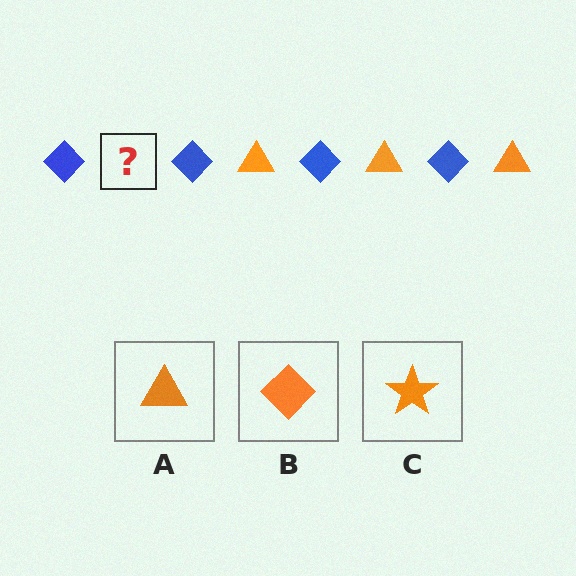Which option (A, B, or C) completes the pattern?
A.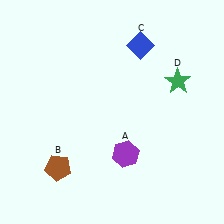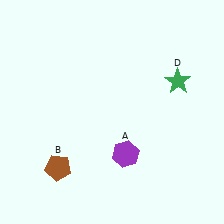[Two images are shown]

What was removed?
The blue diamond (C) was removed in Image 2.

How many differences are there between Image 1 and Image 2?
There is 1 difference between the two images.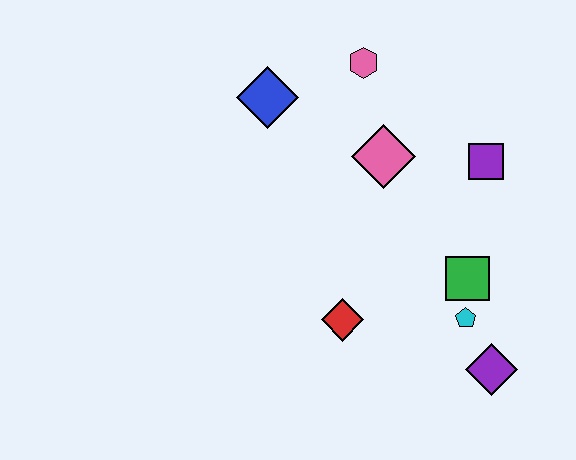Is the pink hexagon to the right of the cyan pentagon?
No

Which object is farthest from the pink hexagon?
The purple diamond is farthest from the pink hexagon.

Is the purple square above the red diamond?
Yes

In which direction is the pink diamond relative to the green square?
The pink diamond is above the green square.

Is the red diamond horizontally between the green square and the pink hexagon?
No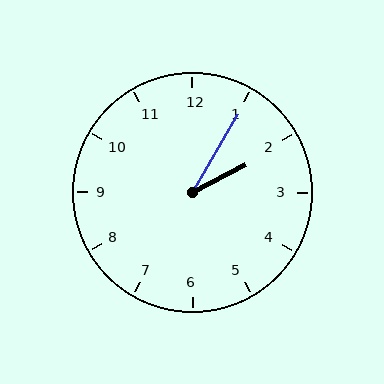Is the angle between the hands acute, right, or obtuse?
It is acute.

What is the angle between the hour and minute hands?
Approximately 32 degrees.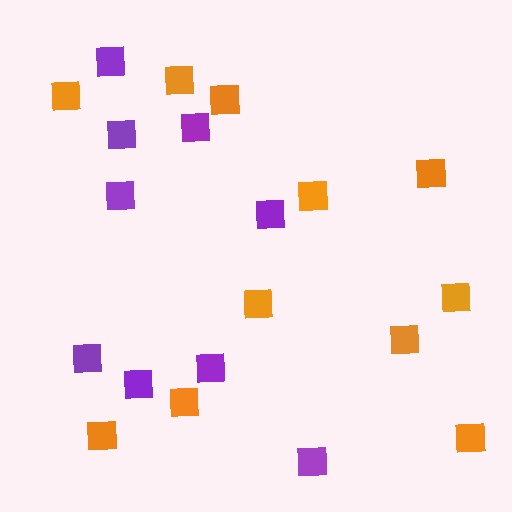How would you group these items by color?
There are 2 groups: one group of orange squares (11) and one group of purple squares (9).